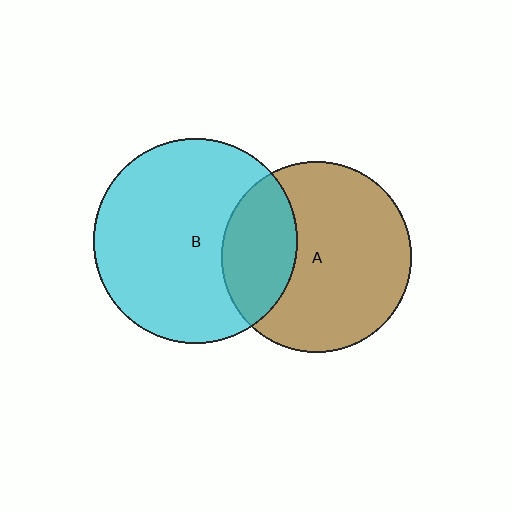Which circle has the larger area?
Circle B (cyan).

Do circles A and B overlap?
Yes.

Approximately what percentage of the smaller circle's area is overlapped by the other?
Approximately 30%.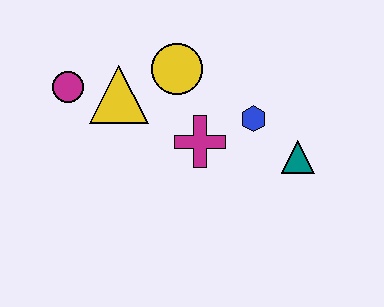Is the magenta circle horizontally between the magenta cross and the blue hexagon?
No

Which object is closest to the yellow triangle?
The magenta circle is closest to the yellow triangle.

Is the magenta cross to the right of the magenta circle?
Yes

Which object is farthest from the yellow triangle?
The teal triangle is farthest from the yellow triangle.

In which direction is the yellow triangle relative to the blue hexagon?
The yellow triangle is to the left of the blue hexagon.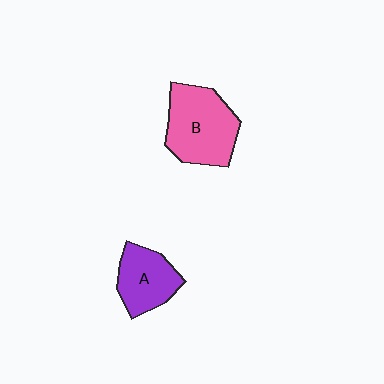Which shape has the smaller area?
Shape A (purple).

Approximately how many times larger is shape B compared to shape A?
Approximately 1.5 times.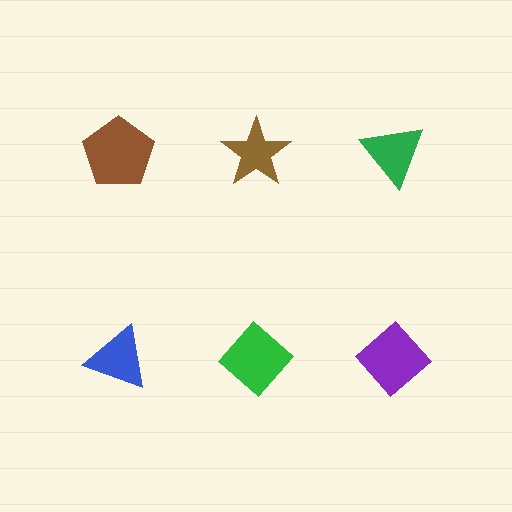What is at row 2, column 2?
A green diamond.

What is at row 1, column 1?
A brown pentagon.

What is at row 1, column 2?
A brown star.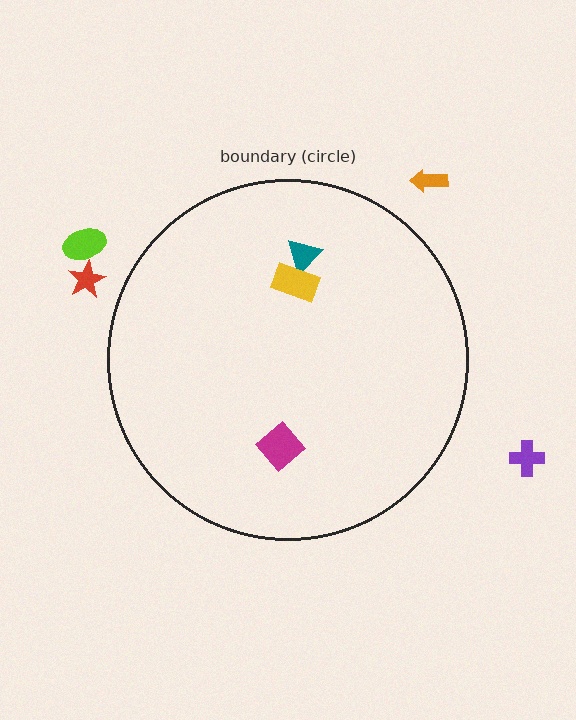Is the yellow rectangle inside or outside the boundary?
Inside.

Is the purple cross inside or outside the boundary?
Outside.